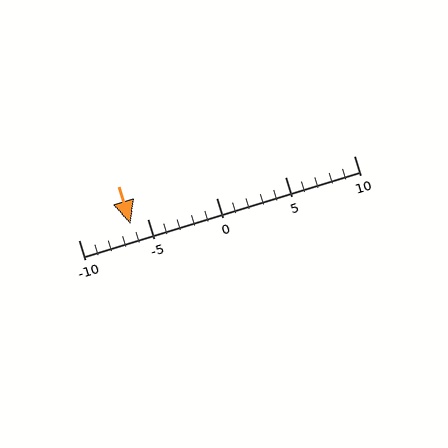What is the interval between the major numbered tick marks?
The major tick marks are spaced 5 units apart.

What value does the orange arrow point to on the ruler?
The orange arrow points to approximately -6.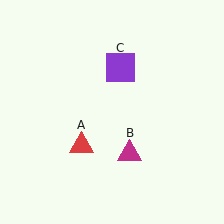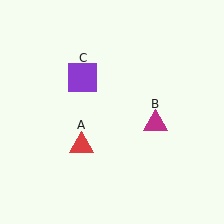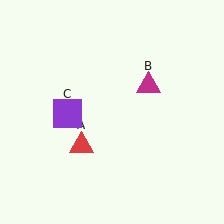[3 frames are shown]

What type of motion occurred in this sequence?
The magenta triangle (object B), purple square (object C) rotated counterclockwise around the center of the scene.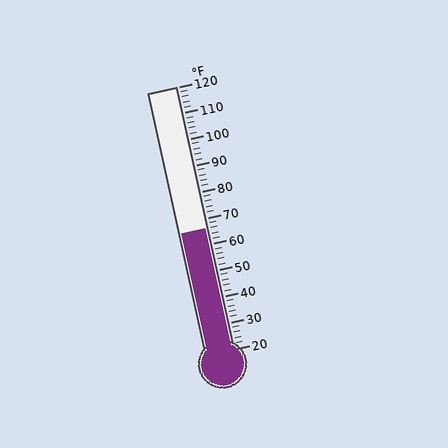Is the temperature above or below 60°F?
The temperature is above 60°F.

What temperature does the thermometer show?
The thermometer shows approximately 66°F.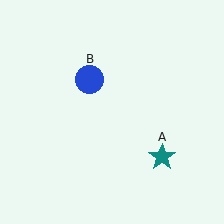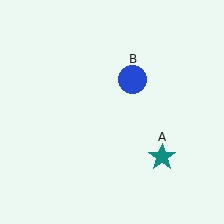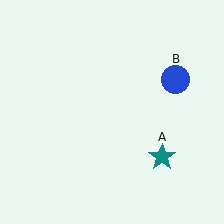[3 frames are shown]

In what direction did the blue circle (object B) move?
The blue circle (object B) moved right.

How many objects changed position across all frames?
1 object changed position: blue circle (object B).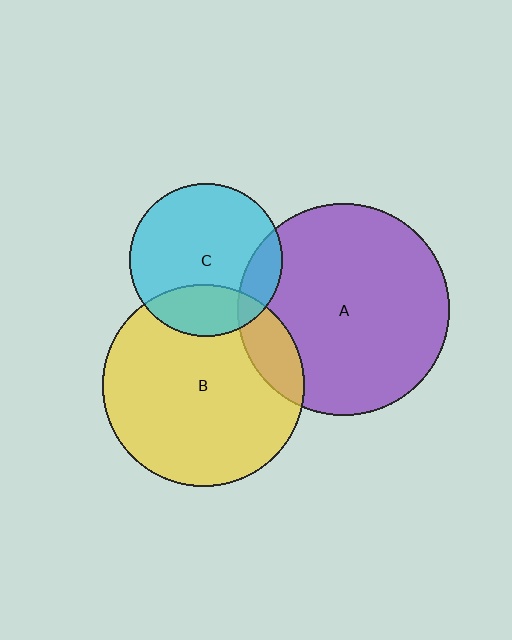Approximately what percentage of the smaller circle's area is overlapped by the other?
Approximately 25%.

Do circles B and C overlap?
Yes.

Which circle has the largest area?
Circle A (purple).